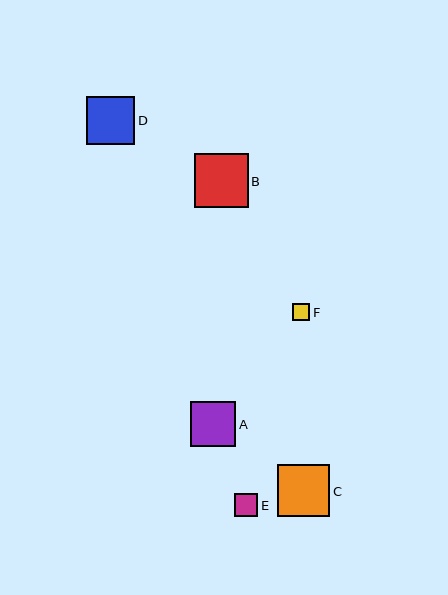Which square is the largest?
Square B is the largest with a size of approximately 54 pixels.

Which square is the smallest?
Square F is the smallest with a size of approximately 17 pixels.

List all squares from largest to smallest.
From largest to smallest: B, C, D, A, E, F.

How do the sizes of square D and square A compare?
Square D and square A are approximately the same size.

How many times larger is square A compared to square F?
Square A is approximately 2.7 times the size of square F.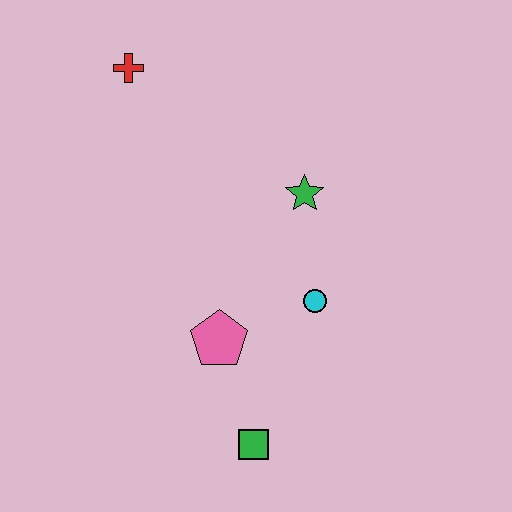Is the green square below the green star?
Yes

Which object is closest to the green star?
The cyan circle is closest to the green star.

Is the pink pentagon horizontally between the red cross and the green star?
Yes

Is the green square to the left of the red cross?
No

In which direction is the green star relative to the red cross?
The green star is to the right of the red cross.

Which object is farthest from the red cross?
The green square is farthest from the red cross.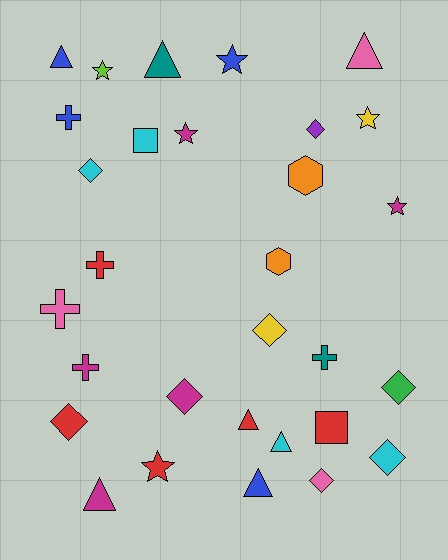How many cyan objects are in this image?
There are 4 cyan objects.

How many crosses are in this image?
There are 5 crosses.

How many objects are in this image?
There are 30 objects.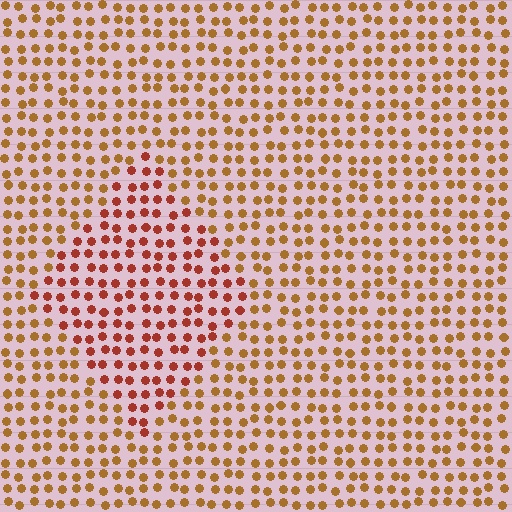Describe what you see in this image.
The image is filled with small brown elements in a uniform arrangement. A diamond-shaped region is visible where the elements are tinted to a slightly different hue, forming a subtle color boundary.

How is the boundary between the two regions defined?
The boundary is defined purely by a slight shift in hue (about 30 degrees). Spacing, size, and orientation are identical on both sides.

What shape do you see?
I see a diamond.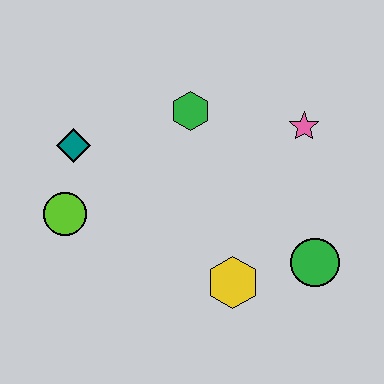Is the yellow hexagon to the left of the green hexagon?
No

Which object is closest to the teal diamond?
The lime circle is closest to the teal diamond.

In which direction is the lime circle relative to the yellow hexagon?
The lime circle is to the left of the yellow hexagon.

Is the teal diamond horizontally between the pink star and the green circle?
No